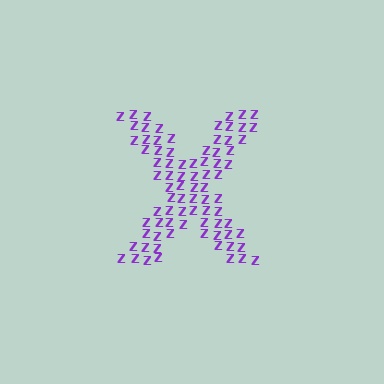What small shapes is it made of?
It is made of small letter Z's.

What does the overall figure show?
The overall figure shows the letter X.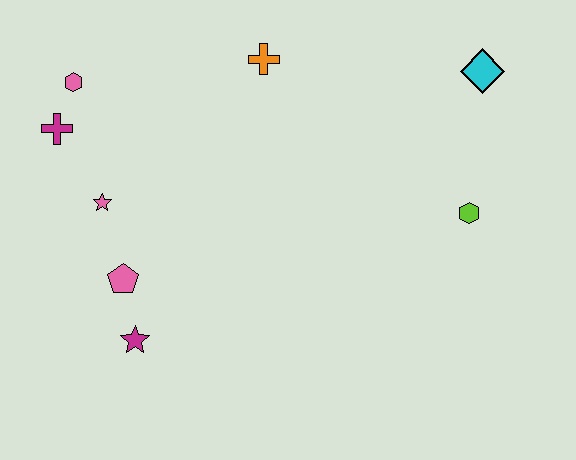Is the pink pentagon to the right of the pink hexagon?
Yes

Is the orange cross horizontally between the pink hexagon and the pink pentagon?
No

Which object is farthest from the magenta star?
The cyan diamond is farthest from the magenta star.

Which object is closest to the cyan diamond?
The lime hexagon is closest to the cyan diamond.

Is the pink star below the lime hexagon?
No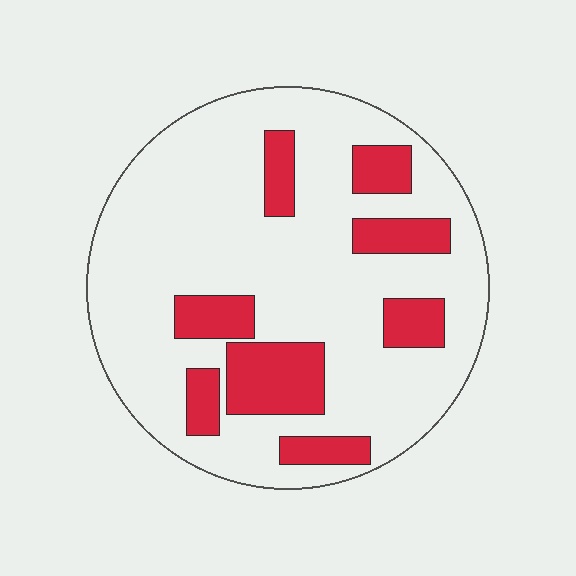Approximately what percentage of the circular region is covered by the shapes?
Approximately 20%.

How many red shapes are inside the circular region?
8.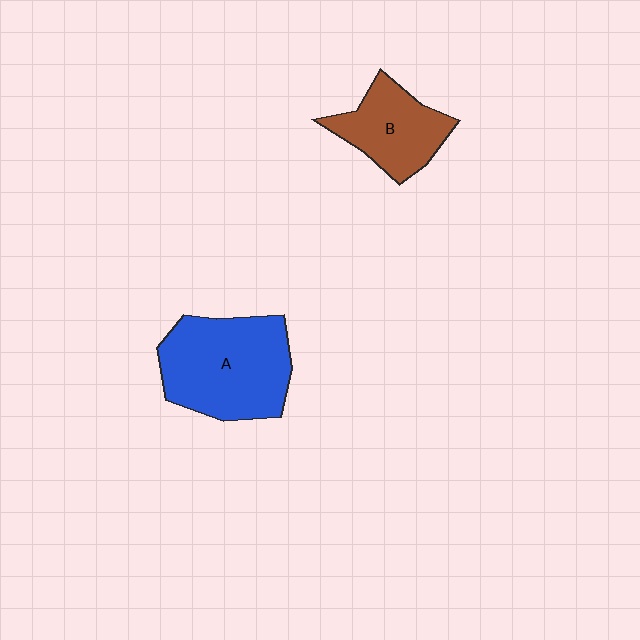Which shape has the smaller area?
Shape B (brown).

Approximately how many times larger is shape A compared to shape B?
Approximately 1.6 times.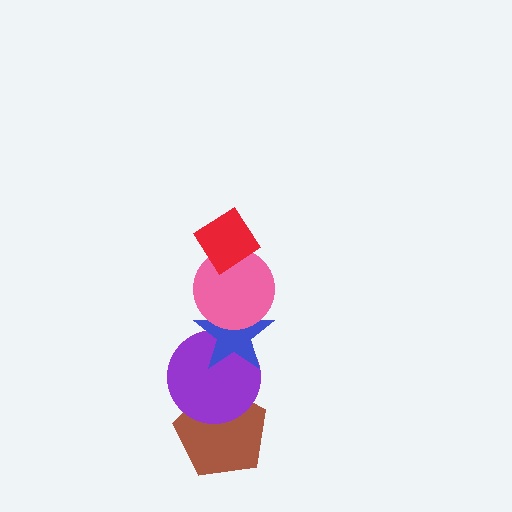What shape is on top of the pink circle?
The red diamond is on top of the pink circle.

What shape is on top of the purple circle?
The blue star is on top of the purple circle.